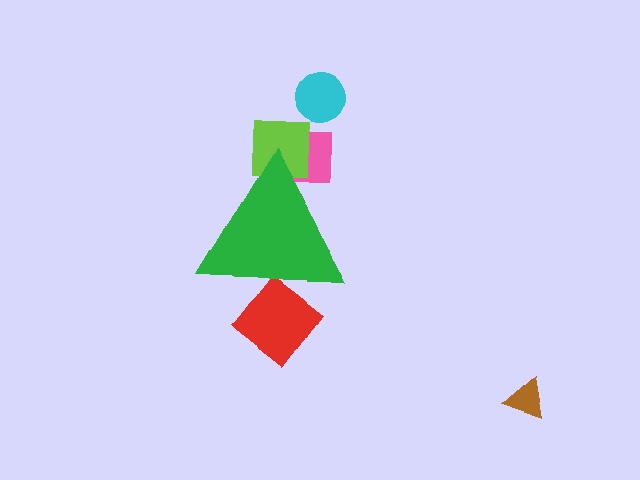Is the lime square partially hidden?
Yes, the lime square is partially hidden behind the green triangle.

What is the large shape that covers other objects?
A green triangle.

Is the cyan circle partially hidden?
No, the cyan circle is fully visible.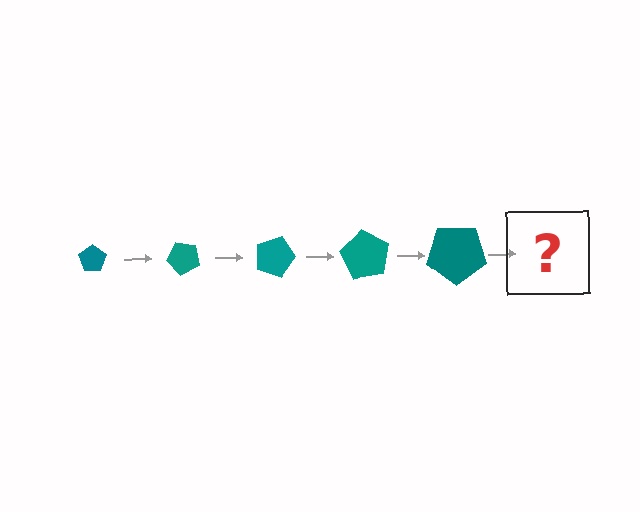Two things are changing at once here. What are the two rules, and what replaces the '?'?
The two rules are that the pentagon grows larger each step and it rotates 45 degrees each step. The '?' should be a pentagon, larger than the previous one and rotated 225 degrees from the start.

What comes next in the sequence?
The next element should be a pentagon, larger than the previous one and rotated 225 degrees from the start.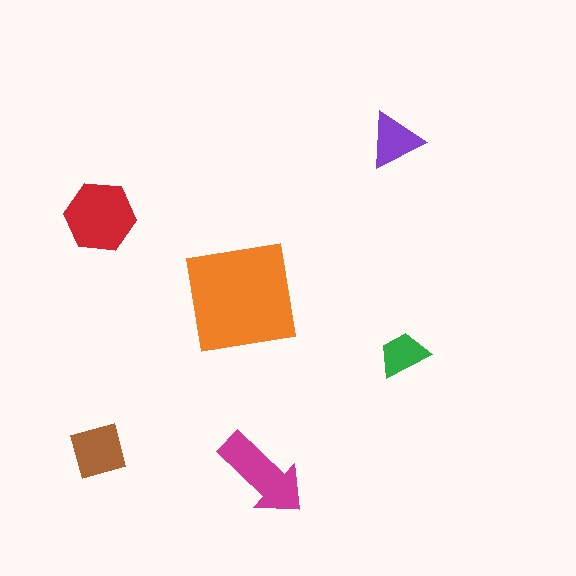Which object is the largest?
The orange square.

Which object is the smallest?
The green trapezoid.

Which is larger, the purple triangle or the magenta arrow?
The magenta arrow.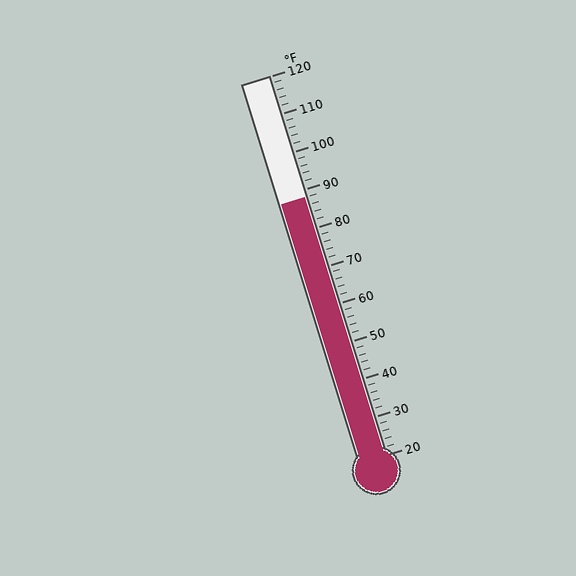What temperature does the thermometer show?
The thermometer shows approximately 88°F.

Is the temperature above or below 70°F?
The temperature is above 70°F.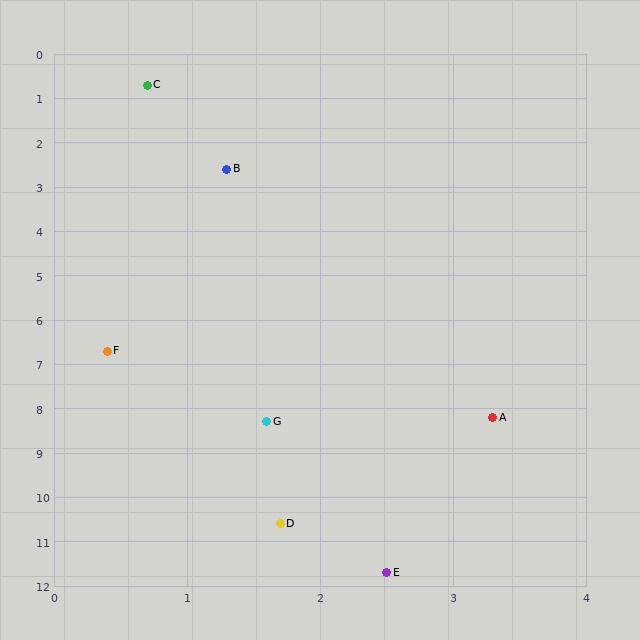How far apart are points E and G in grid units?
Points E and G are about 3.5 grid units apart.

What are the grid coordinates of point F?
Point F is at approximately (0.4, 6.7).